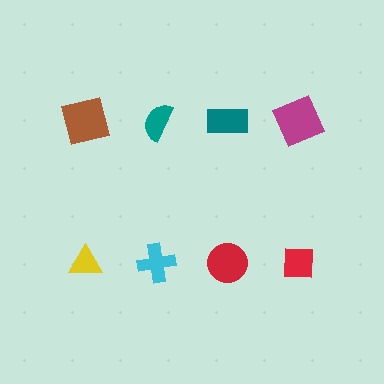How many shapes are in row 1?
4 shapes.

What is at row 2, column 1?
A yellow triangle.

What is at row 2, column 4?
A red square.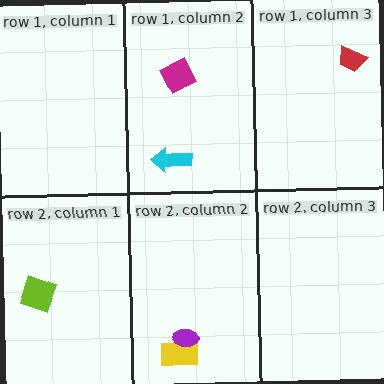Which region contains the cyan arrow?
The row 1, column 2 region.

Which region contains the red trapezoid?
The row 1, column 3 region.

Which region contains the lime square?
The row 2, column 1 region.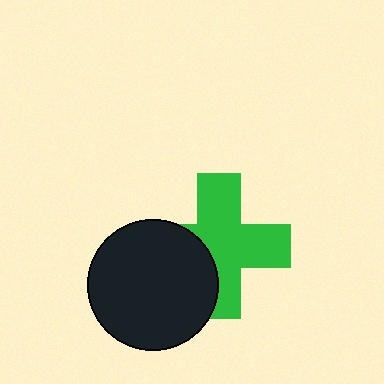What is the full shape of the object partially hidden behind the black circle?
The partially hidden object is a green cross.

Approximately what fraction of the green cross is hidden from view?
Roughly 32% of the green cross is hidden behind the black circle.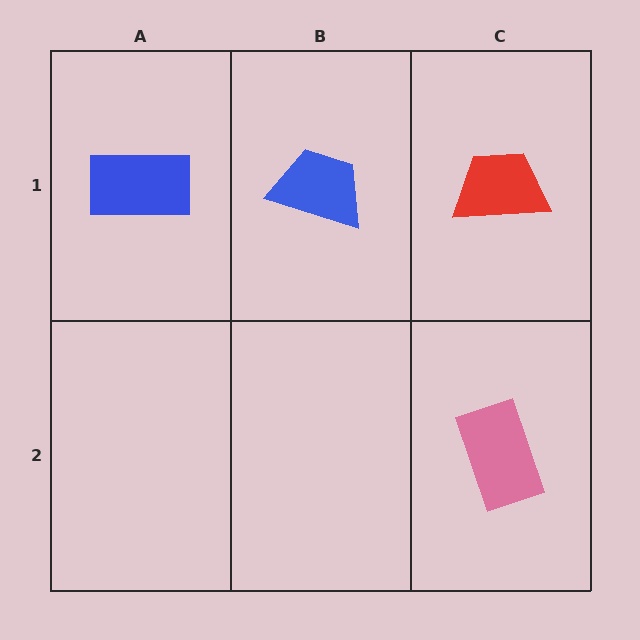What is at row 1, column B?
A blue trapezoid.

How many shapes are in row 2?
1 shape.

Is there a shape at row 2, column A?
No, that cell is empty.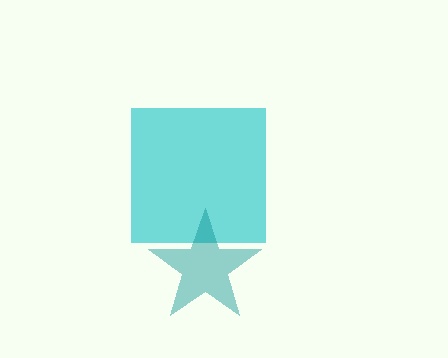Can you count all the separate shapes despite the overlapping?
Yes, there are 2 separate shapes.